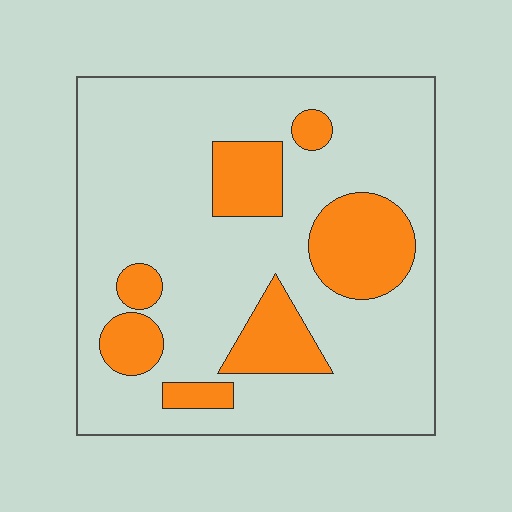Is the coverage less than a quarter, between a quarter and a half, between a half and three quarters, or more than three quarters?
Less than a quarter.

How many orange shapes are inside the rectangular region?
7.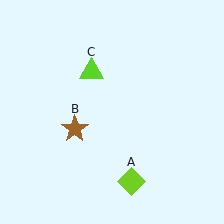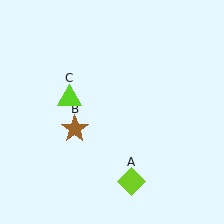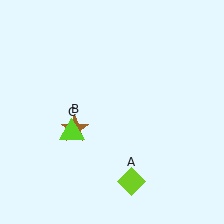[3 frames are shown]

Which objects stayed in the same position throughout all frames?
Lime diamond (object A) and brown star (object B) remained stationary.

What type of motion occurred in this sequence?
The lime triangle (object C) rotated counterclockwise around the center of the scene.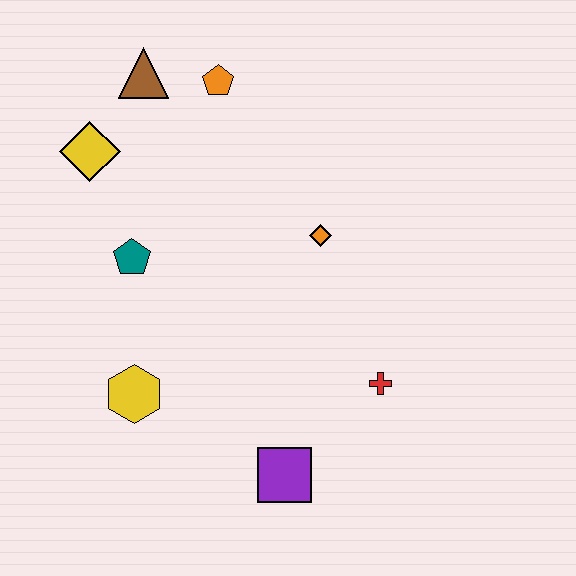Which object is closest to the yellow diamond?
The brown triangle is closest to the yellow diamond.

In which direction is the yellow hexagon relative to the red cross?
The yellow hexagon is to the left of the red cross.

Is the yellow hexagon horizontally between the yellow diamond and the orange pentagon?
Yes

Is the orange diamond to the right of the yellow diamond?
Yes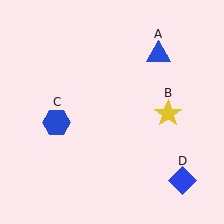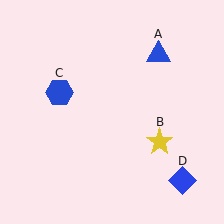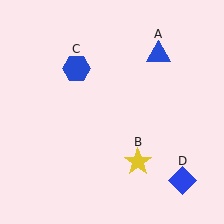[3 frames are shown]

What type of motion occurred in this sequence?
The yellow star (object B), blue hexagon (object C) rotated clockwise around the center of the scene.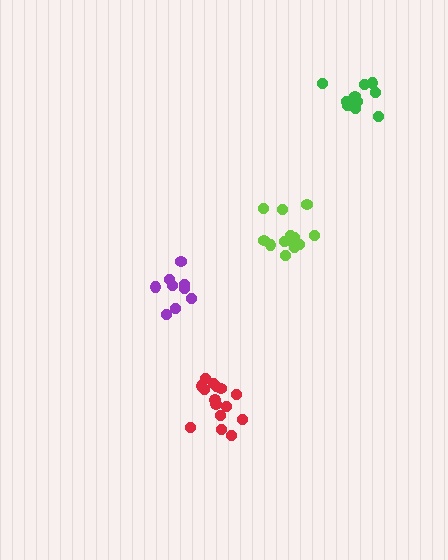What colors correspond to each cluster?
The clusters are colored: red, green, purple, lime.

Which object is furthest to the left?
The purple cluster is leftmost.